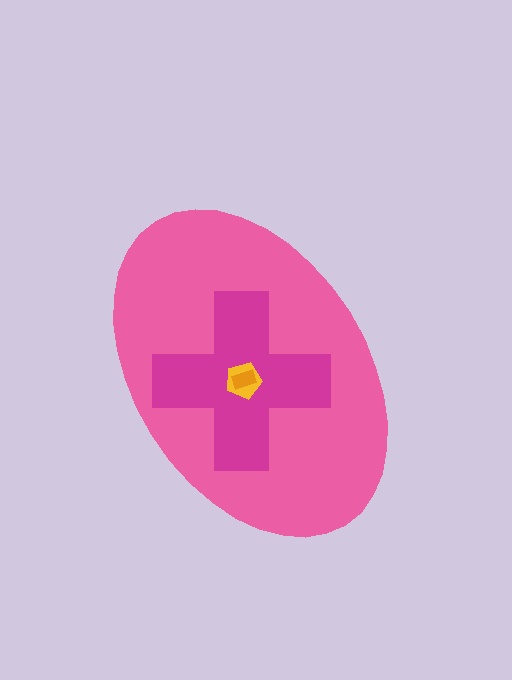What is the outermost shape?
The pink ellipse.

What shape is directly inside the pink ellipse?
The magenta cross.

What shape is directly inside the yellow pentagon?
The orange rectangle.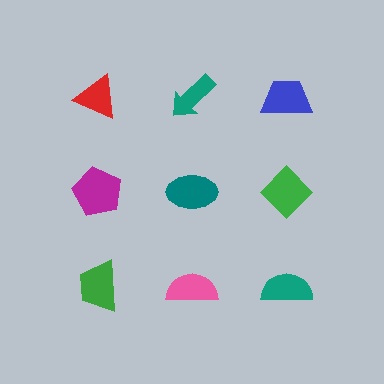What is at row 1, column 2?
A teal arrow.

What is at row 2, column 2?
A teal ellipse.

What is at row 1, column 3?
A blue trapezoid.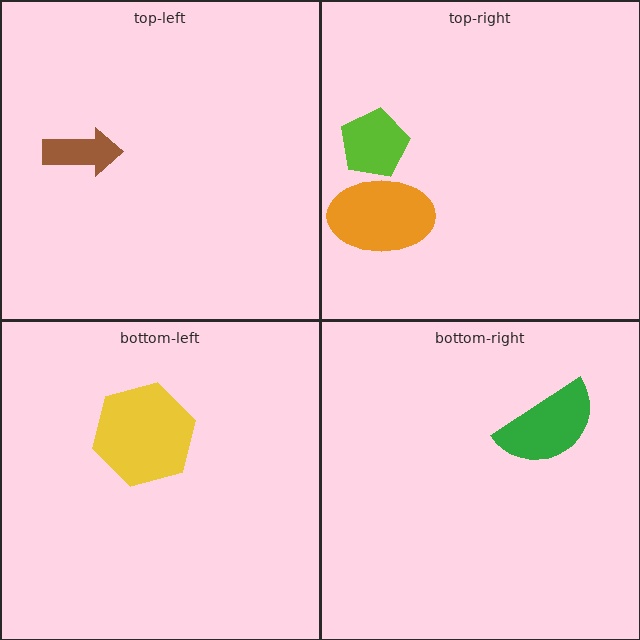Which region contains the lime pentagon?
The top-right region.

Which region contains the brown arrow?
The top-left region.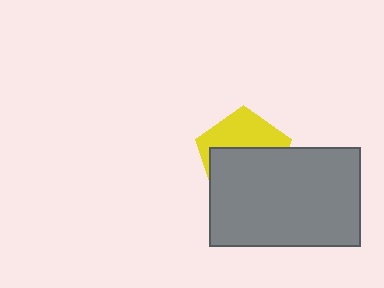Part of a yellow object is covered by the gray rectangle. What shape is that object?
It is a pentagon.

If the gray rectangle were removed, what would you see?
You would see the complete yellow pentagon.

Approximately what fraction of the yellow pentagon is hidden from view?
Roughly 58% of the yellow pentagon is hidden behind the gray rectangle.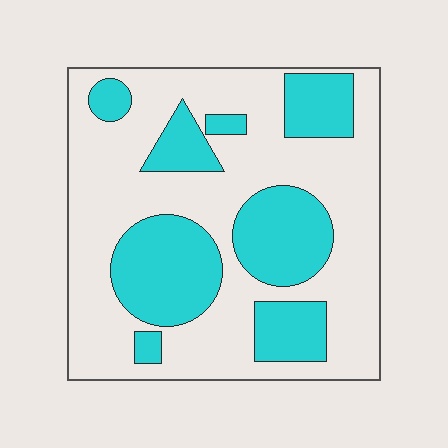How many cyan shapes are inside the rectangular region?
8.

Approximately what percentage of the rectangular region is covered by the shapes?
Approximately 35%.